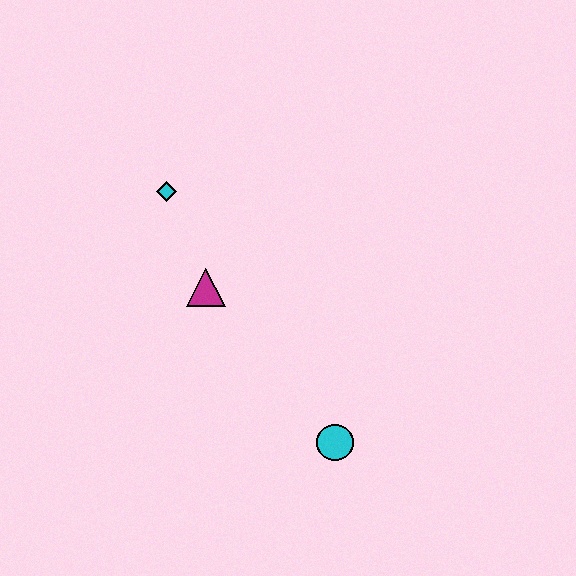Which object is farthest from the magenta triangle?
The cyan circle is farthest from the magenta triangle.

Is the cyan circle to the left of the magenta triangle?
No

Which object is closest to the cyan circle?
The magenta triangle is closest to the cyan circle.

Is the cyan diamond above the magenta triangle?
Yes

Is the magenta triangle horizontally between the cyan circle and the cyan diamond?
Yes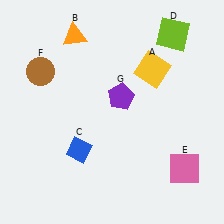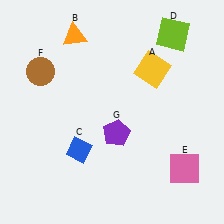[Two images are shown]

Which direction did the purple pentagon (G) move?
The purple pentagon (G) moved down.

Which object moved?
The purple pentagon (G) moved down.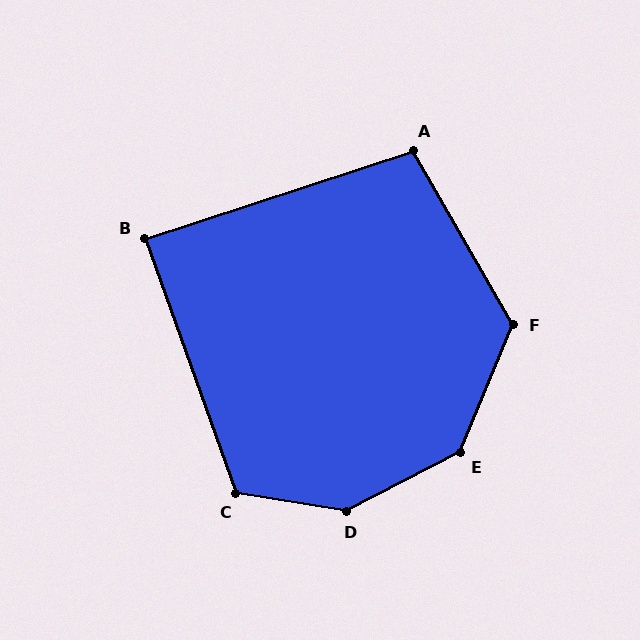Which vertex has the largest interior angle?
D, at approximately 144 degrees.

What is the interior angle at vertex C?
Approximately 119 degrees (obtuse).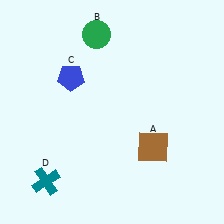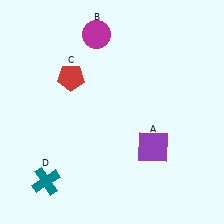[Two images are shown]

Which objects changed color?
A changed from brown to purple. B changed from green to magenta. C changed from blue to red.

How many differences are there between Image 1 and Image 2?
There are 3 differences between the two images.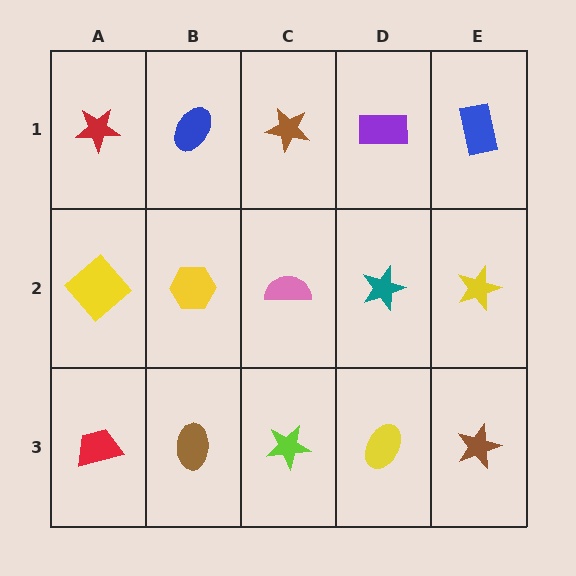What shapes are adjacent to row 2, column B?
A blue ellipse (row 1, column B), a brown ellipse (row 3, column B), a yellow diamond (row 2, column A), a pink semicircle (row 2, column C).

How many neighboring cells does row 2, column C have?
4.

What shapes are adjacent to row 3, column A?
A yellow diamond (row 2, column A), a brown ellipse (row 3, column B).